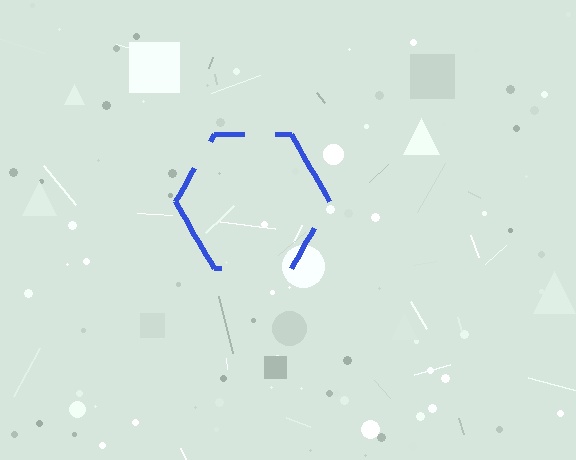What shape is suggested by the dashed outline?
The dashed outline suggests a hexagon.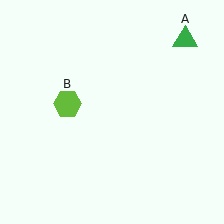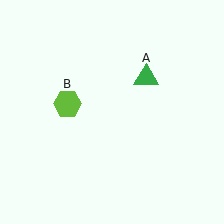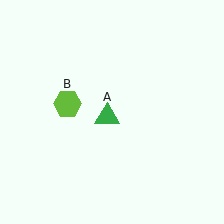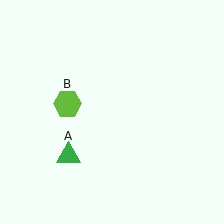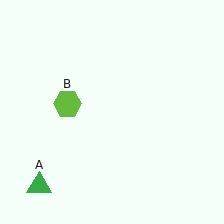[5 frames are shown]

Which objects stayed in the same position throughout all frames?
Lime hexagon (object B) remained stationary.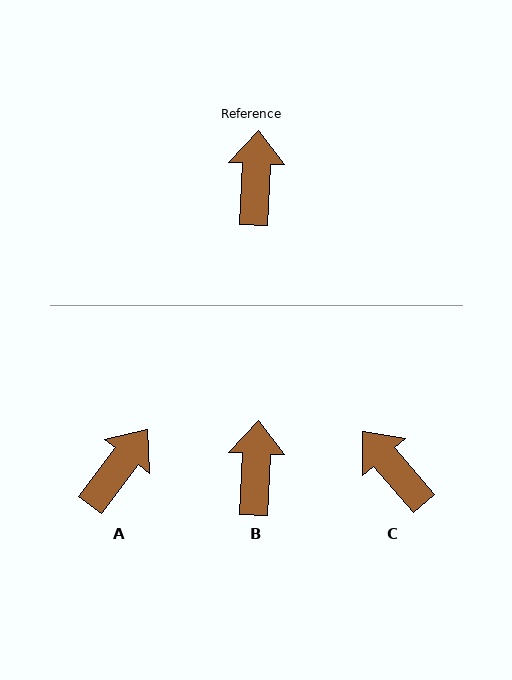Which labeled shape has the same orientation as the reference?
B.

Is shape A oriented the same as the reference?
No, it is off by about 34 degrees.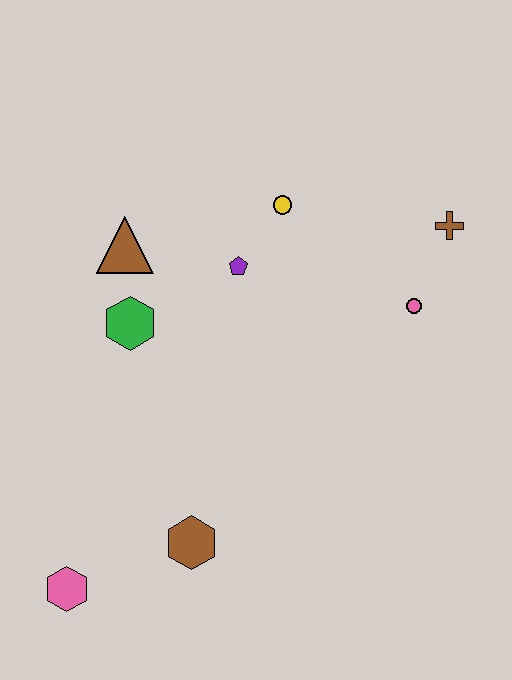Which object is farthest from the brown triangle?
The pink hexagon is farthest from the brown triangle.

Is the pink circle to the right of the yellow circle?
Yes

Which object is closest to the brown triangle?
The green hexagon is closest to the brown triangle.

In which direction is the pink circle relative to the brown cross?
The pink circle is below the brown cross.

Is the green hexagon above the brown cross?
No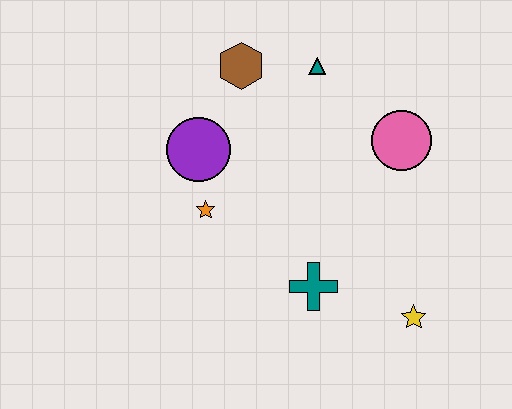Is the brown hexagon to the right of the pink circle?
No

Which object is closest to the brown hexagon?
The teal triangle is closest to the brown hexagon.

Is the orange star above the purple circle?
No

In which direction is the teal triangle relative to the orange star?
The teal triangle is above the orange star.